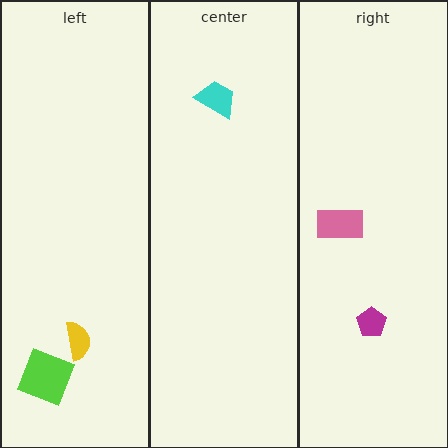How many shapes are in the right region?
2.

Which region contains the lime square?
The left region.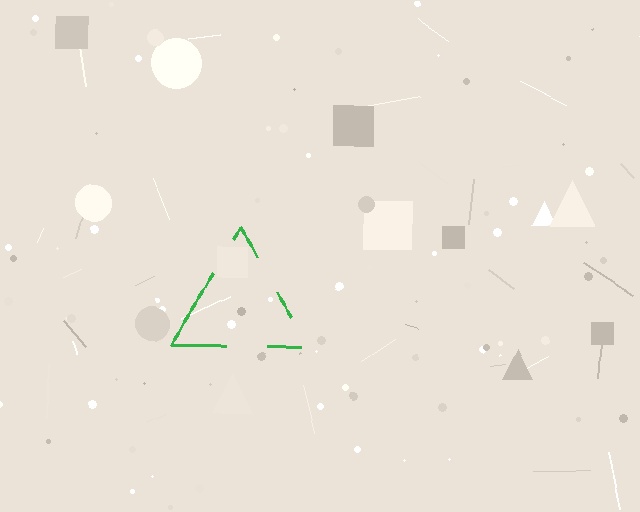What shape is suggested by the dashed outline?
The dashed outline suggests a triangle.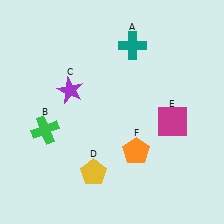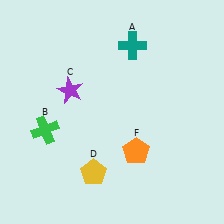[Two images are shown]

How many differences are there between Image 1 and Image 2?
There is 1 difference between the two images.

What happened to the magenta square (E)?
The magenta square (E) was removed in Image 2. It was in the bottom-right area of Image 1.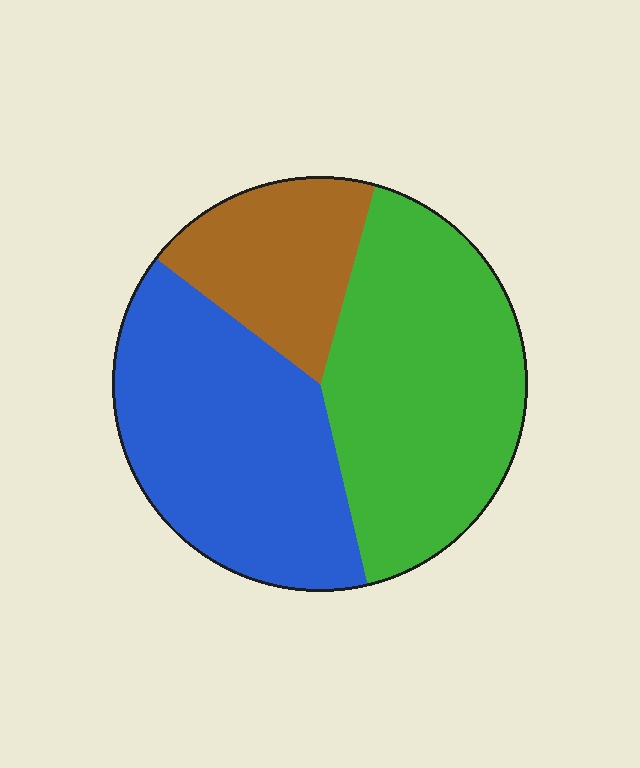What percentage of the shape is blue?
Blue covers roughly 40% of the shape.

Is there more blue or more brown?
Blue.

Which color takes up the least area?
Brown, at roughly 20%.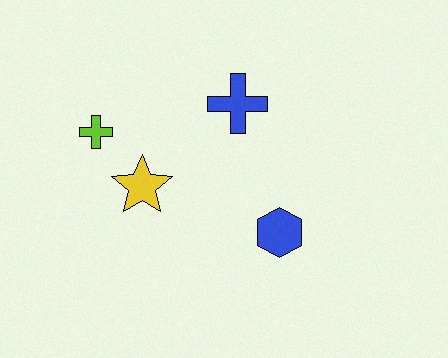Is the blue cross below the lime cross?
No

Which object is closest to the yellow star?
The lime cross is closest to the yellow star.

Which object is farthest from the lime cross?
The blue hexagon is farthest from the lime cross.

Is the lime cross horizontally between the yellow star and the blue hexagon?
No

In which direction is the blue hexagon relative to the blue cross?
The blue hexagon is below the blue cross.